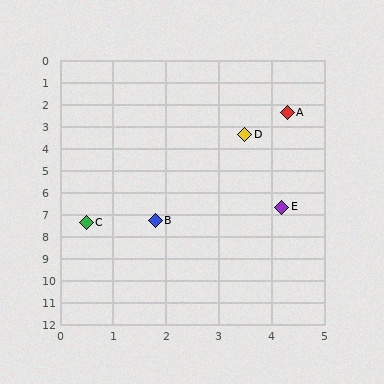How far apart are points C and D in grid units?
Points C and D are about 5.0 grid units apart.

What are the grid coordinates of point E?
Point E is at approximately (4.2, 6.7).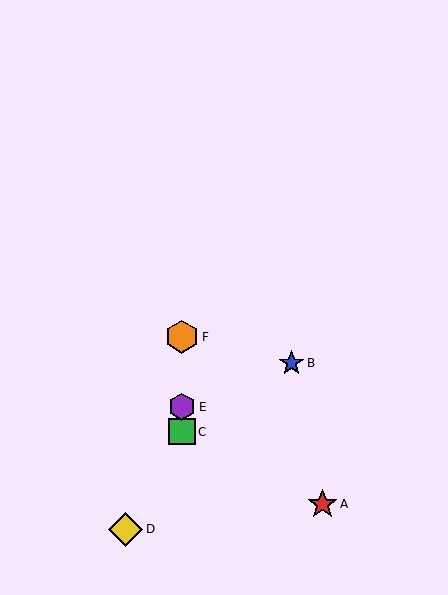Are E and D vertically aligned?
No, E is at x≈182 and D is at x≈126.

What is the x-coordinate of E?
Object E is at x≈182.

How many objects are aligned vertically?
3 objects (C, E, F) are aligned vertically.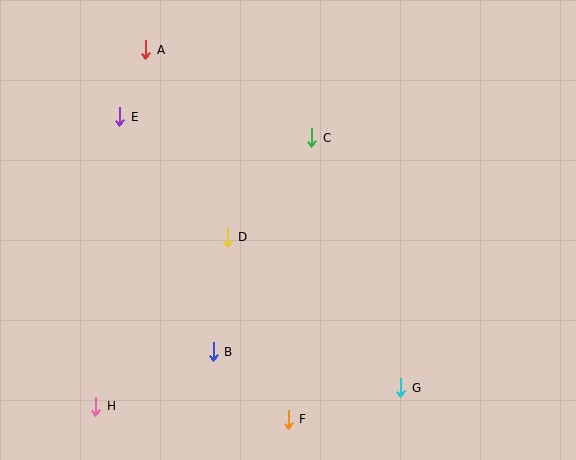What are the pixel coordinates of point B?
Point B is at (213, 352).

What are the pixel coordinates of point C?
Point C is at (312, 138).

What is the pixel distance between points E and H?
The distance between E and H is 290 pixels.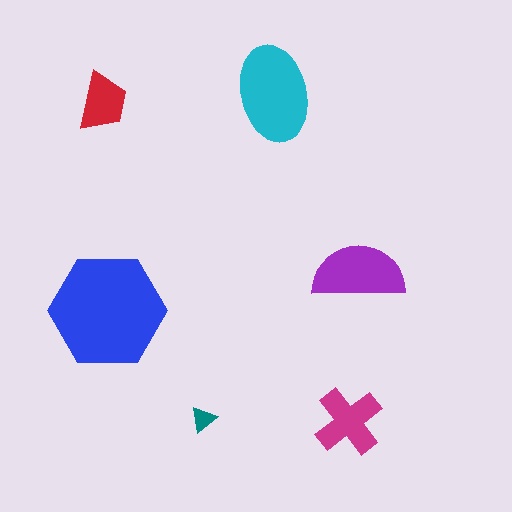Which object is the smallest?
The teal triangle.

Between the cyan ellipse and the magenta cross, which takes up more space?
The cyan ellipse.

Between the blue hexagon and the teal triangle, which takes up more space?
The blue hexagon.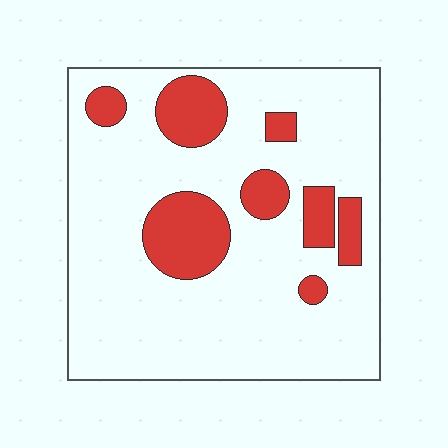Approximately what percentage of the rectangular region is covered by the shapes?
Approximately 20%.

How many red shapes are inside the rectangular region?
8.